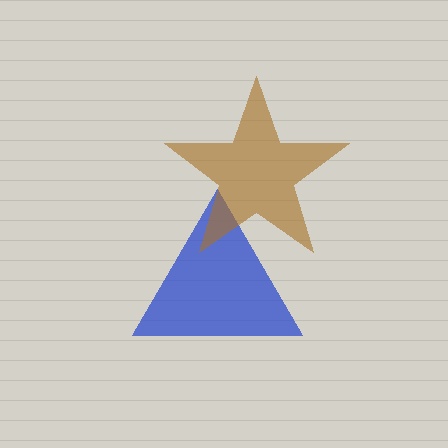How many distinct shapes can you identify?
There are 2 distinct shapes: a blue triangle, a brown star.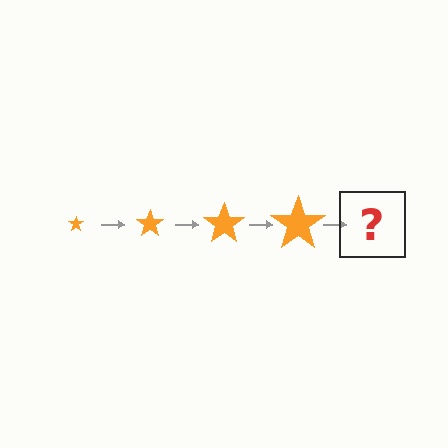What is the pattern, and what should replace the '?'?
The pattern is that the star gets progressively larger each step. The '?' should be an orange star, larger than the previous one.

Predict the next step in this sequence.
The next step is an orange star, larger than the previous one.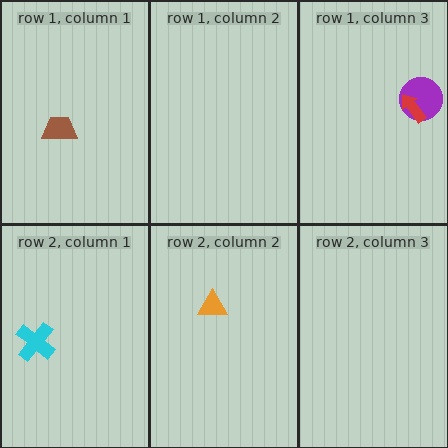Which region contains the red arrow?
The row 1, column 3 region.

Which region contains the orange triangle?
The row 2, column 2 region.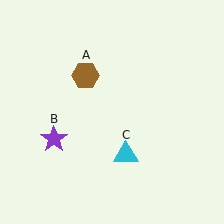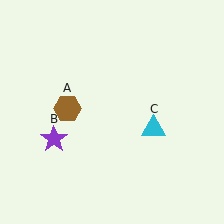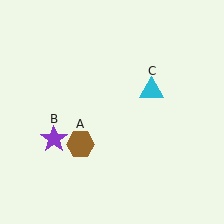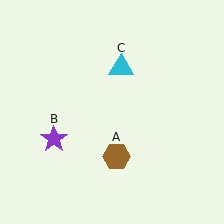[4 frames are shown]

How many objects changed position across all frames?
2 objects changed position: brown hexagon (object A), cyan triangle (object C).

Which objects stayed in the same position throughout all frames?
Purple star (object B) remained stationary.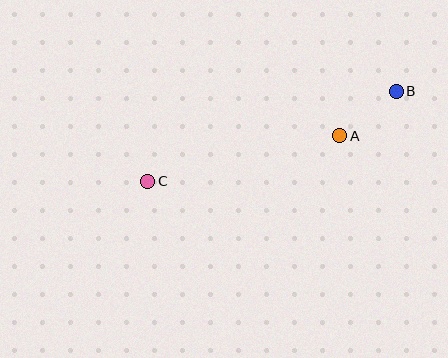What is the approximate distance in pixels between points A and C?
The distance between A and C is approximately 198 pixels.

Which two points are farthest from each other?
Points B and C are farthest from each other.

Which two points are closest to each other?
Points A and B are closest to each other.